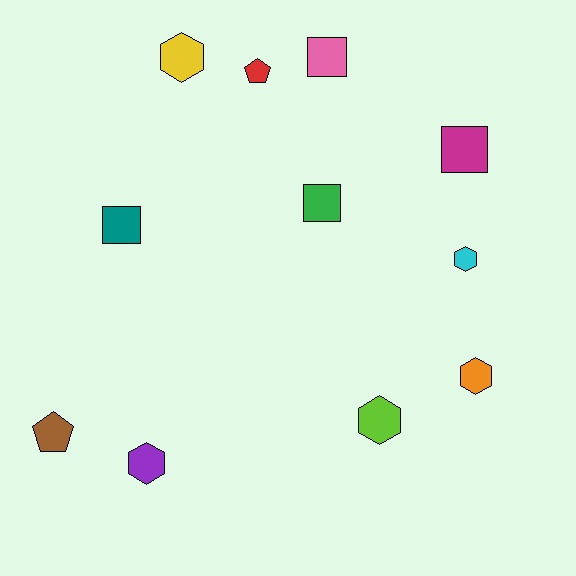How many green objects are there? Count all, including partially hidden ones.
There is 1 green object.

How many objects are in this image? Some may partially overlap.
There are 11 objects.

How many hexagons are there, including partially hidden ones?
There are 5 hexagons.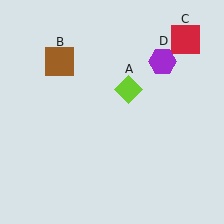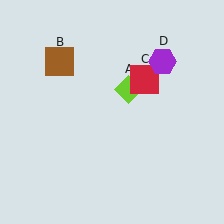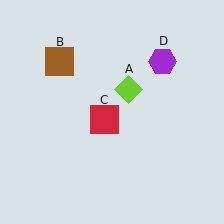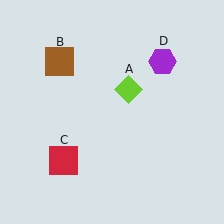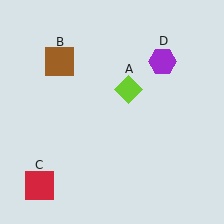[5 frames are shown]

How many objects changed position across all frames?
1 object changed position: red square (object C).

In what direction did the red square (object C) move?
The red square (object C) moved down and to the left.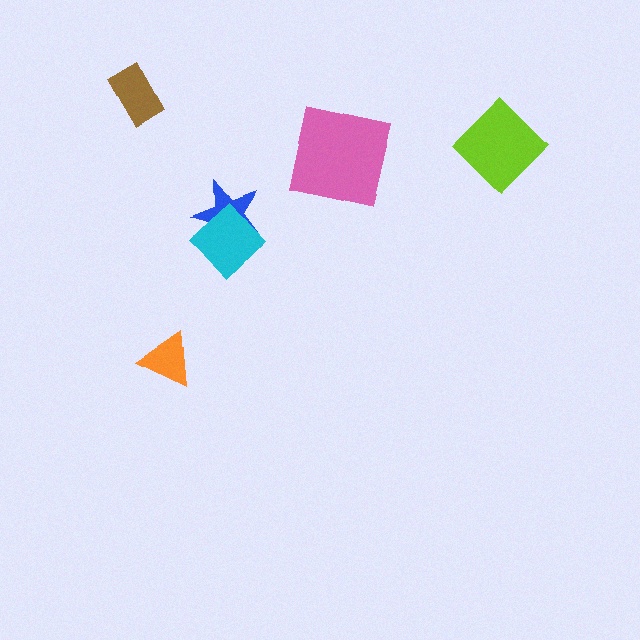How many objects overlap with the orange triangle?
0 objects overlap with the orange triangle.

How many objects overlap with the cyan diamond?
1 object overlaps with the cyan diamond.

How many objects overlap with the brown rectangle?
0 objects overlap with the brown rectangle.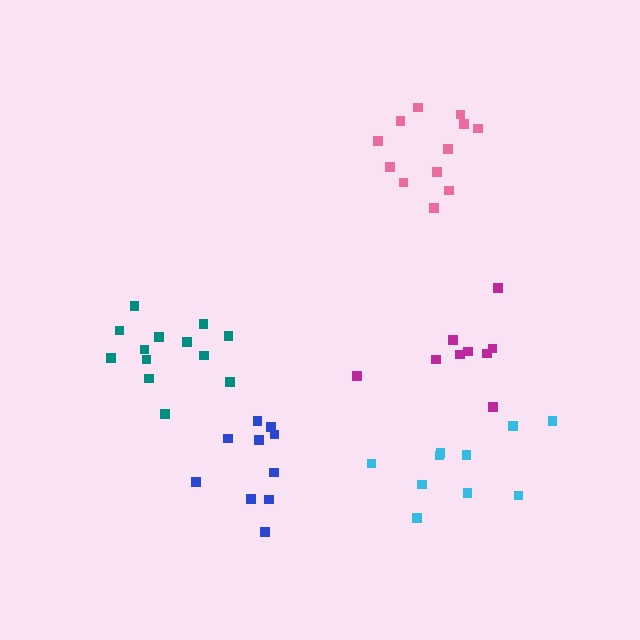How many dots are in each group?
Group 1: 9 dots, Group 2: 10 dots, Group 3: 13 dots, Group 4: 12 dots, Group 5: 10 dots (54 total).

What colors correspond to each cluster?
The clusters are colored: magenta, cyan, teal, pink, blue.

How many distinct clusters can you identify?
There are 5 distinct clusters.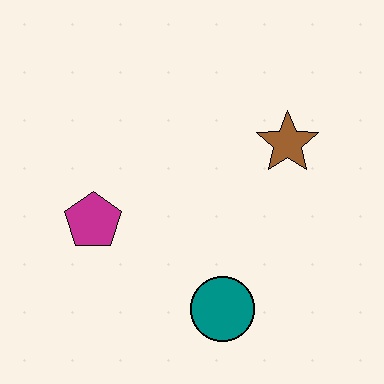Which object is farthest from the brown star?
The magenta pentagon is farthest from the brown star.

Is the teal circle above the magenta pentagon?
No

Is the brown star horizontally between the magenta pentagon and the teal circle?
No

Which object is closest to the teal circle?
The magenta pentagon is closest to the teal circle.